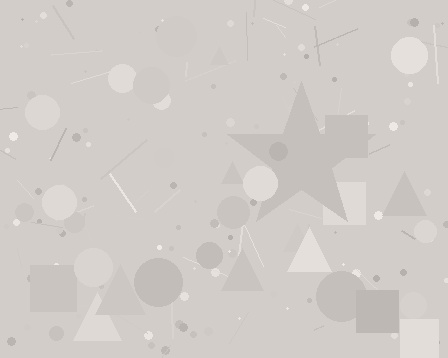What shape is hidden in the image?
A star is hidden in the image.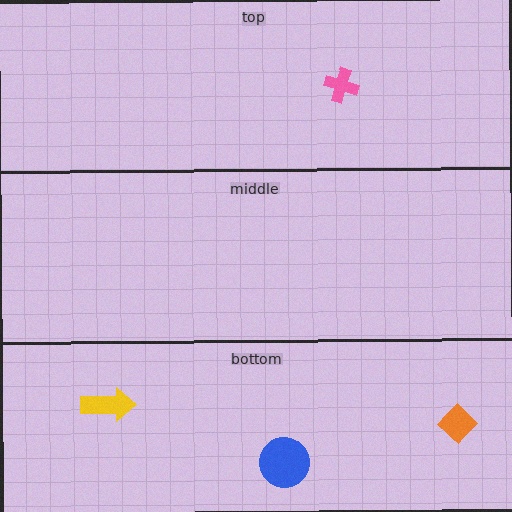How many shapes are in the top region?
1.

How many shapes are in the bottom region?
3.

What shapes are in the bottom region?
The blue circle, the orange diamond, the yellow arrow.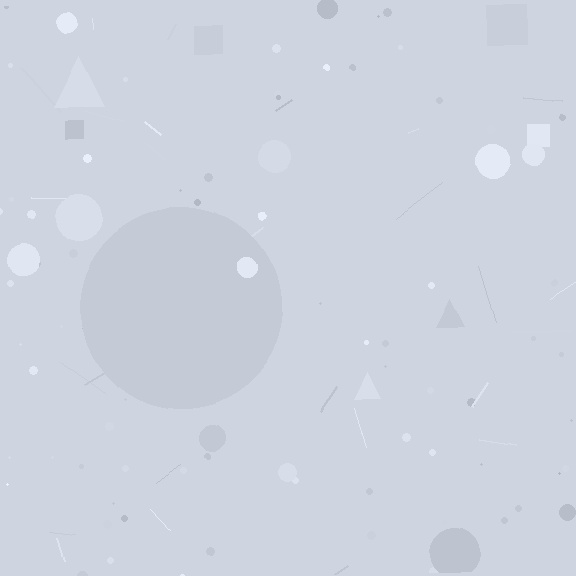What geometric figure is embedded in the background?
A circle is embedded in the background.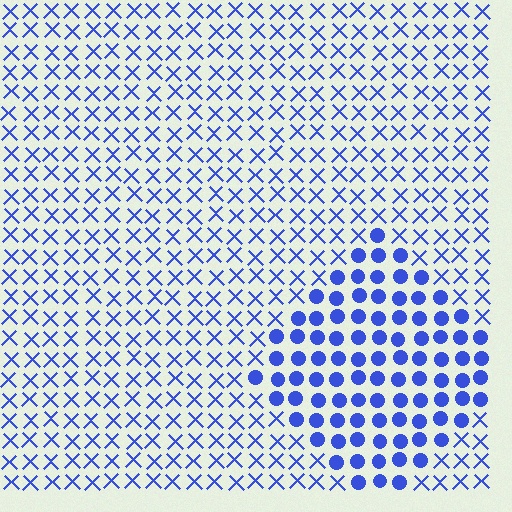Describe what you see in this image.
The image is filled with small blue elements arranged in a uniform grid. A diamond-shaped region contains circles, while the surrounding area contains X marks. The boundary is defined purely by the change in element shape.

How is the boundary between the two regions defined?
The boundary is defined by a change in element shape: circles inside vs. X marks outside. All elements share the same color and spacing.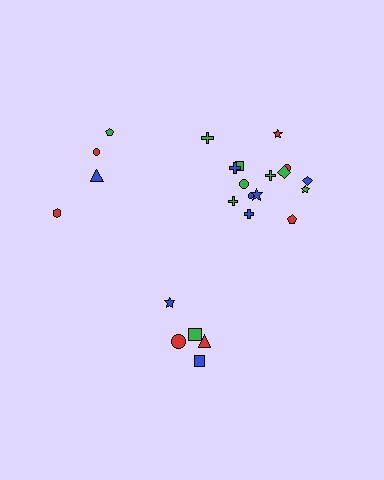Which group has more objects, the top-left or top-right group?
The top-right group.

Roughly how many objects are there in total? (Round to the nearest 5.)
Roughly 25 objects in total.